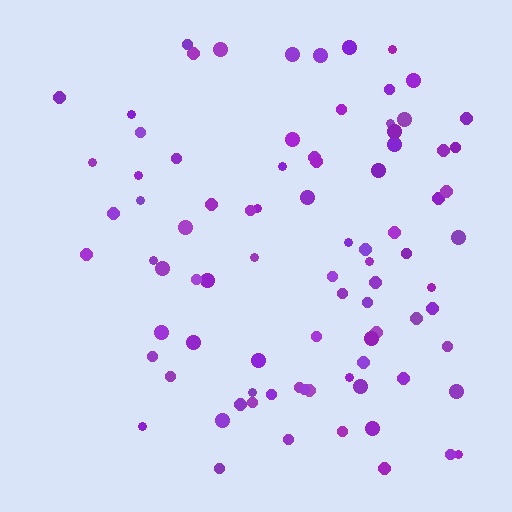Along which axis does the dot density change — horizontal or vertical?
Horizontal.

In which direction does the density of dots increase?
From left to right, with the right side densest.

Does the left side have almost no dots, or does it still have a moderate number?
Still a moderate number, just noticeably fewer than the right.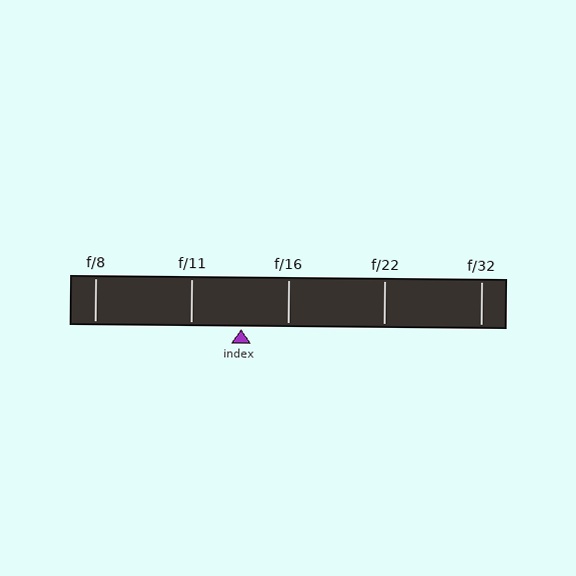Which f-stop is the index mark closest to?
The index mark is closest to f/16.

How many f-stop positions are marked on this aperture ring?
There are 5 f-stop positions marked.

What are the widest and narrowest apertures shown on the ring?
The widest aperture shown is f/8 and the narrowest is f/32.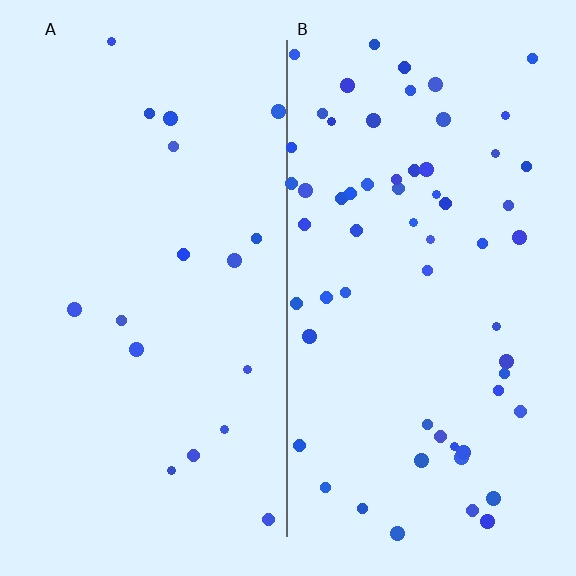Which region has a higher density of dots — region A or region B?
B (the right).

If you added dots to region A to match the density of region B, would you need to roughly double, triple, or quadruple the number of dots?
Approximately triple.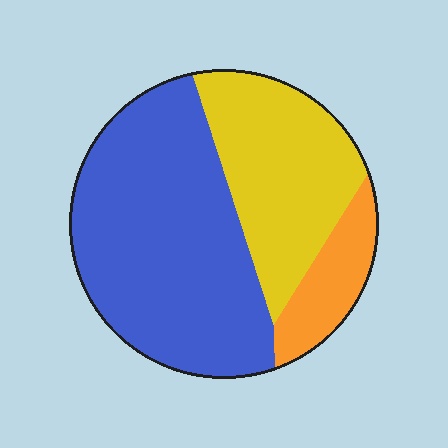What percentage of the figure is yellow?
Yellow takes up between a sixth and a third of the figure.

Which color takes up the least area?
Orange, at roughly 10%.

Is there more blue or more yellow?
Blue.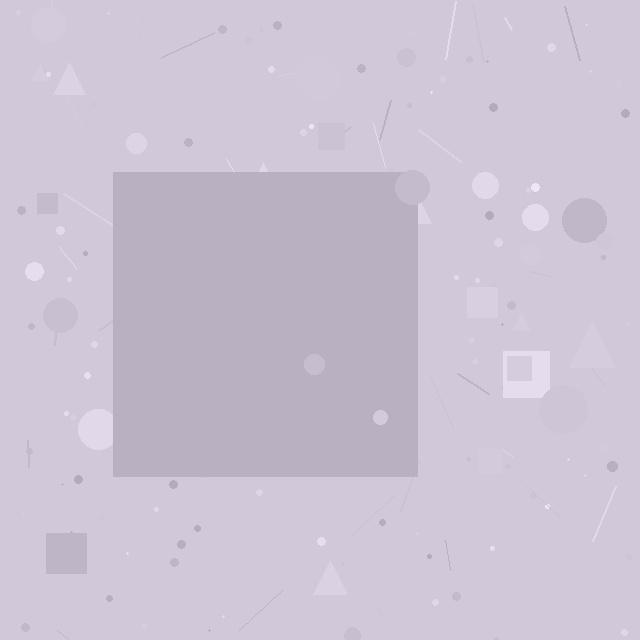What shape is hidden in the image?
A square is hidden in the image.